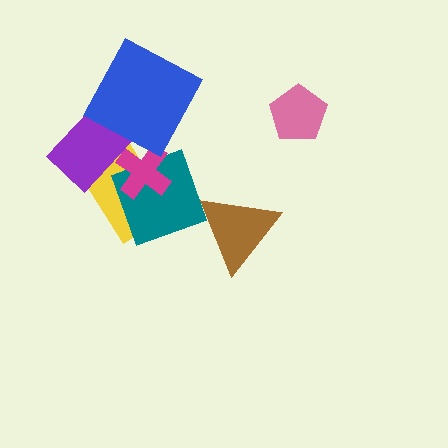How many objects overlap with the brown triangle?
0 objects overlap with the brown triangle.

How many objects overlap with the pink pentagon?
0 objects overlap with the pink pentagon.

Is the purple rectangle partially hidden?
Yes, it is partially covered by another shape.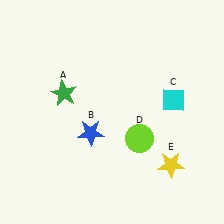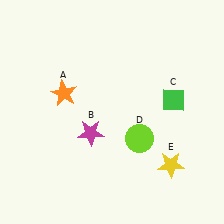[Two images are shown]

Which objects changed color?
A changed from green to orange. B changed from blue to magenta. C changed from cyan to green.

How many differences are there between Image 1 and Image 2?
There are 3 differences between the two images.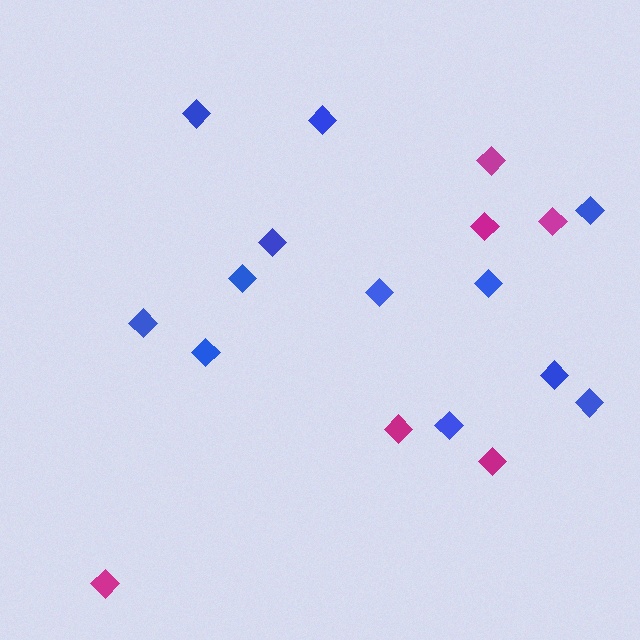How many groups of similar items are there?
There are 2 groups: one group of magenta diamonds (6) and one group of blue diamonds (12).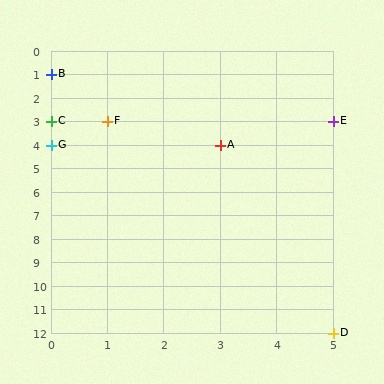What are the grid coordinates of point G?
Point G is at grid coordinates (0, 4).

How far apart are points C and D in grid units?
Points C and D are 5 columns and 9 rows apart (about 10.3 grid units diagonally).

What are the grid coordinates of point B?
Point B is at grid coordinates (0, 1).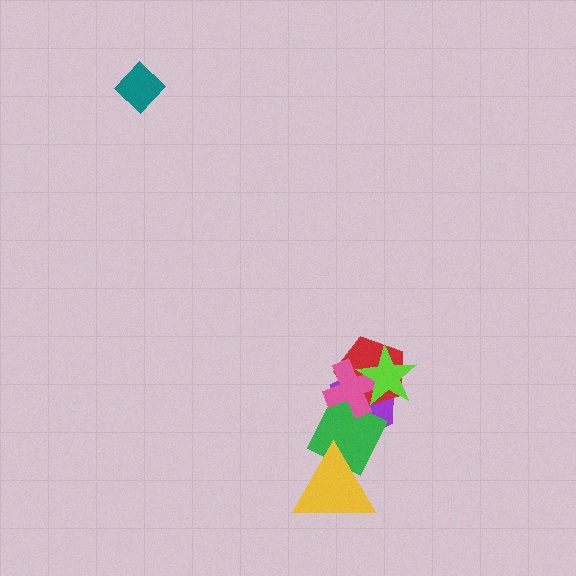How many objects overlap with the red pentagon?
3 objects overlap with the red pentagon.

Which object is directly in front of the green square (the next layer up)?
The pink cross is directly in front of the green square.